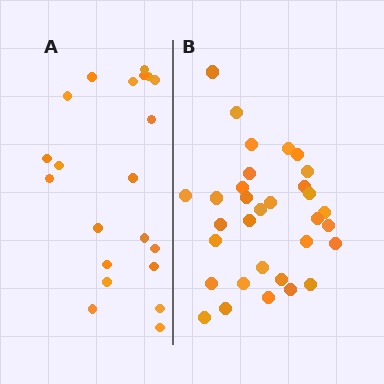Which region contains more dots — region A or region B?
Region B (the right region) has more dots.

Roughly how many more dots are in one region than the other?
Region B has roughly 12 or so more dots than region A.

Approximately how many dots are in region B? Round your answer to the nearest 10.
About 30 dots. (The exact count is 32, which rounds to 30.)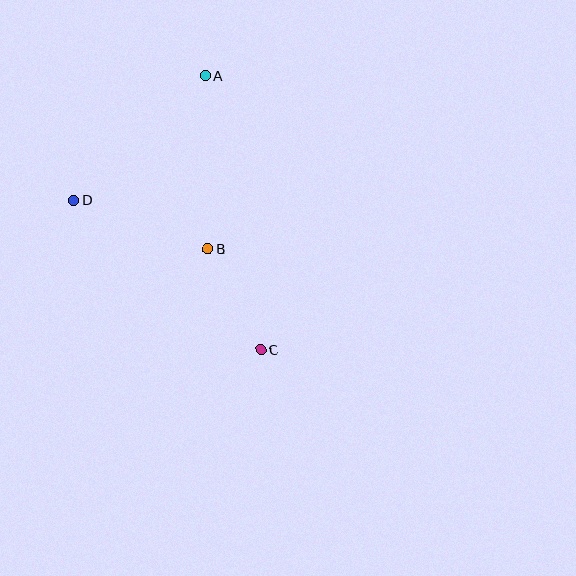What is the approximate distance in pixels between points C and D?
The distance between C and D is approximately 239 pixels.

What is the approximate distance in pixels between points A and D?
The distance between A and D is approximately 181 pixels.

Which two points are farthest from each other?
Points A and C are farthest from each other.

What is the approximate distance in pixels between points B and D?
The distance between B and D is approximately 142 pixels.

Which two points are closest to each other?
Points B and C are closest to each other.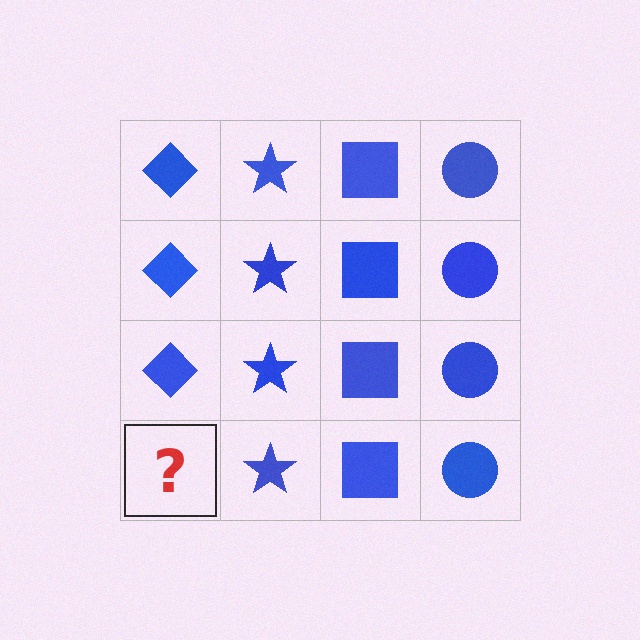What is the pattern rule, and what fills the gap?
The rule is that each column has a consistent shape. The gap should be filled with a blue diamond.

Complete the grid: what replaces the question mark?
The question mark should be replaced with a blue diamond.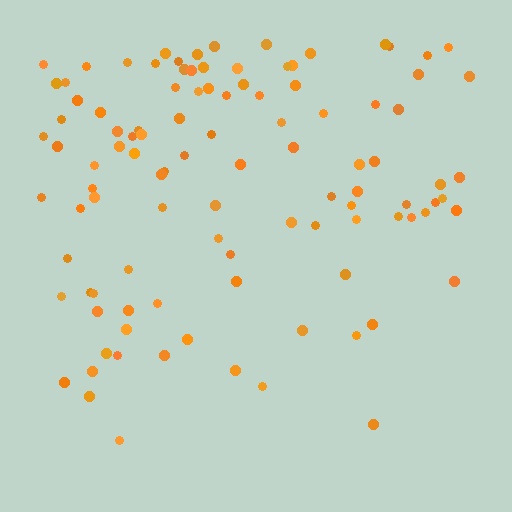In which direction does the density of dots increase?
From bottom to top, with the top side densest.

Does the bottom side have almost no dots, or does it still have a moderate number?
Still a moderate number, just noticeably fewer than the top.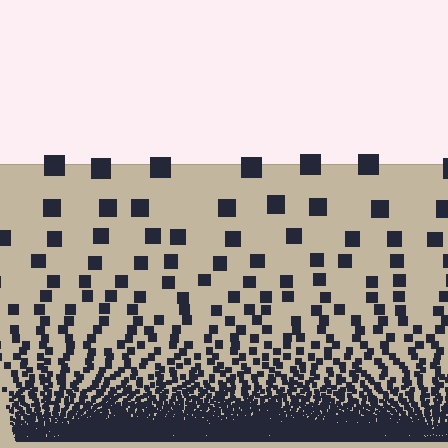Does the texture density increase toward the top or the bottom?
Density increases toward the bottom.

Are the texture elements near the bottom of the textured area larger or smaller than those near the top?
Smaller. The gradient is inverted — elements near the bottom are smaller and denser.